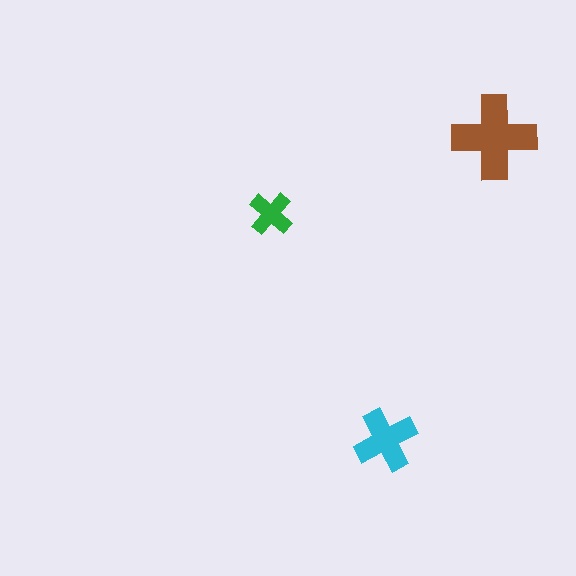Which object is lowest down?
The cyan cross is bottommost.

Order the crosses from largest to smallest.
the brown one, the cyan one, the green one.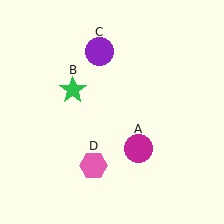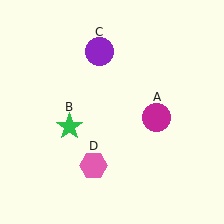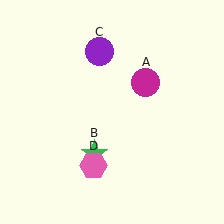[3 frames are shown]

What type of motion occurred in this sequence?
The magenta circle (object A), green star (object B) rotated counterclockwise around the center of the scene.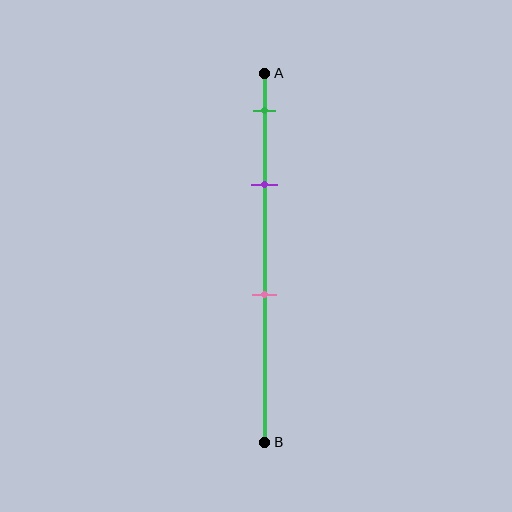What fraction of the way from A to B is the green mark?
The green mark is approximately 10% (0.1) of the way from A to B.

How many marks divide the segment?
There are 3 marks dividing the segment.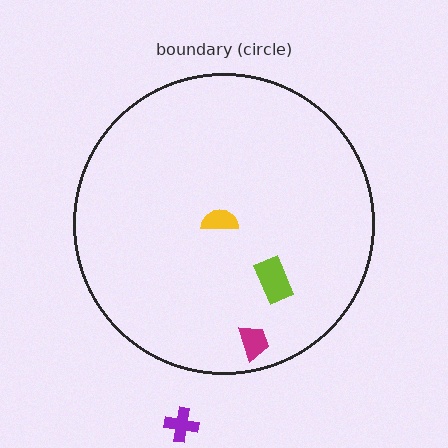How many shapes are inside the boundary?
3 inside, 1 outside.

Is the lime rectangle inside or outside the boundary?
Inside.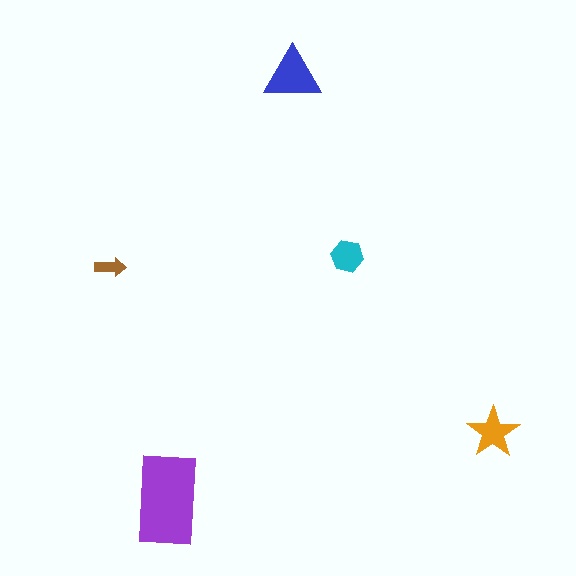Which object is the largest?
The purple rectangle.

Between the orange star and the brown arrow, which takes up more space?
The orange star.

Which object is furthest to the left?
The brown arrow is leftmost.